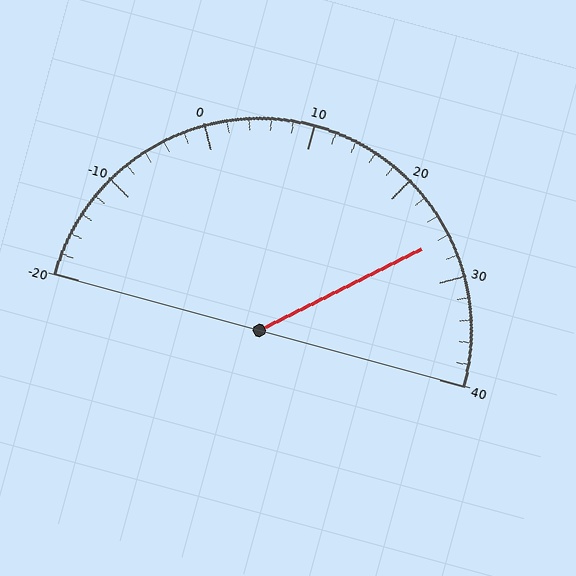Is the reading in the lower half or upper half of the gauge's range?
The reading is in the upper half of the range (-20 to 40).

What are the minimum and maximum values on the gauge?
The gauge ranges from -20 to 40.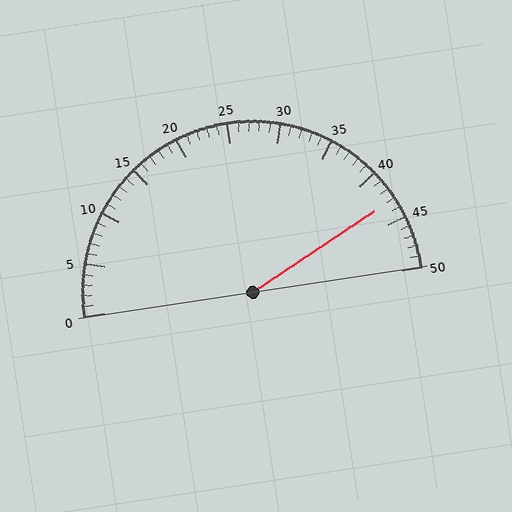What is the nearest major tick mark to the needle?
The nearest major tick mark is 45.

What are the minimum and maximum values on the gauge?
The gauge ranges from 0 to 50.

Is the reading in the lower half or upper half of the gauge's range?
The reading is in the upper half of the range (0 to 50).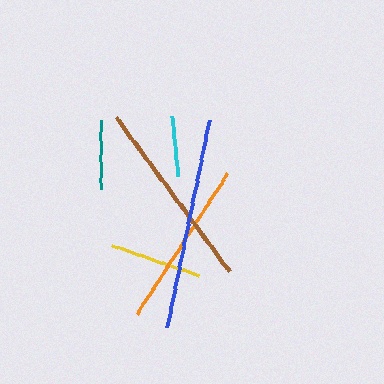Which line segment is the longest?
The blue line is the longest at approximately 212 pixels.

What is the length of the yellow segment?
The yellow segment is approximately 92 pixels long.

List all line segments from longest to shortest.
From longest to shortest: blue, brown, orange, yellow, teal, cyan.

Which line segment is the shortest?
The cyan line is the shortest at approximately 60 pixels.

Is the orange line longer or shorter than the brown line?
The brown line is longer than the orange line.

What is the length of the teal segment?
The teal segment is approximately 69 pixels long.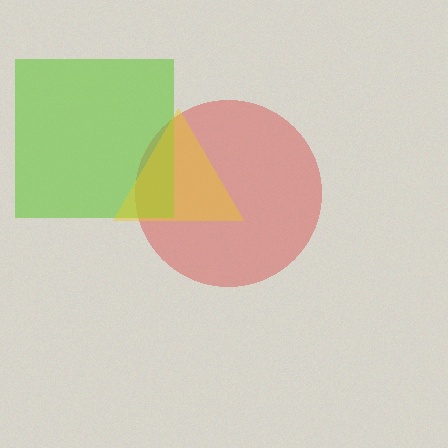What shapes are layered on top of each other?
The layered shapes are: a red circle, a lime square, a yellow triangle.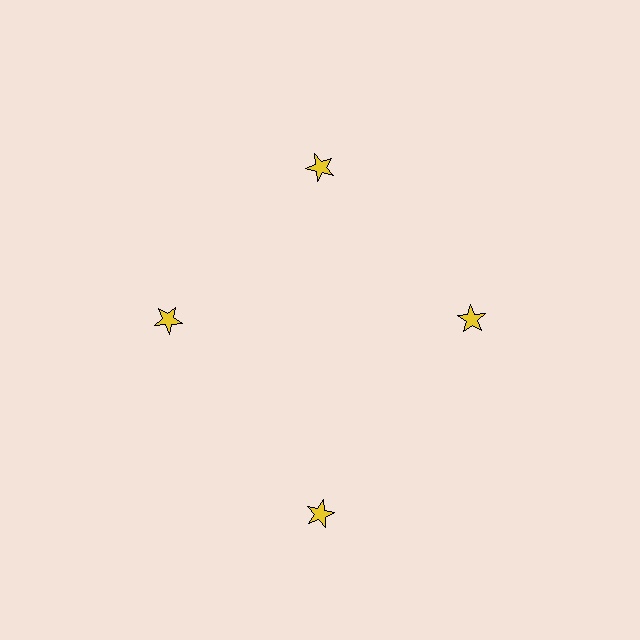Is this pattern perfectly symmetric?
No. The 4 yellow stars are arranged in a ring, but one element near the 6 o'clock position is pushed outward from the center, breaking the 4-fold rotational symmetry.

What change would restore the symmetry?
The symmetry would be restored by moving it inward, back onto the ring so that all 4 stars sit at equal angles and equal distance from the center.